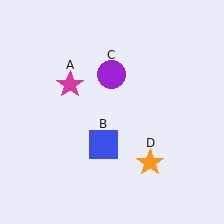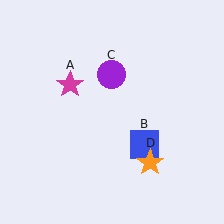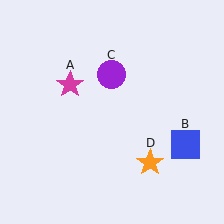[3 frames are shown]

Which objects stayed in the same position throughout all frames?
Magenta star (object A) and purple circle (object C) and orange star (object D) remained stationary.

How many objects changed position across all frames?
1 object changed position: blue square (object B).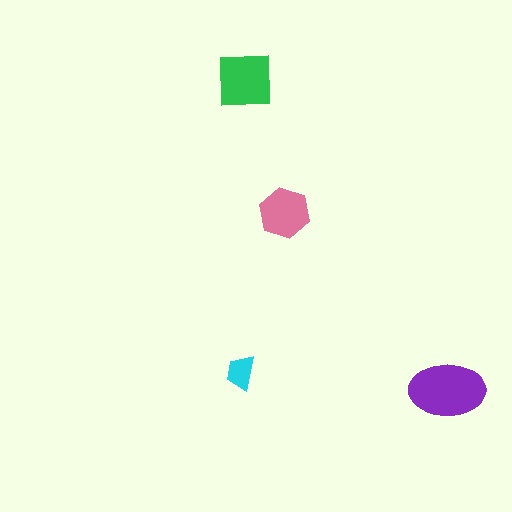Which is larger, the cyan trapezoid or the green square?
The green square.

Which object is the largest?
The purple ellipse.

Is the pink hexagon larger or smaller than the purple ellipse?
Smaller.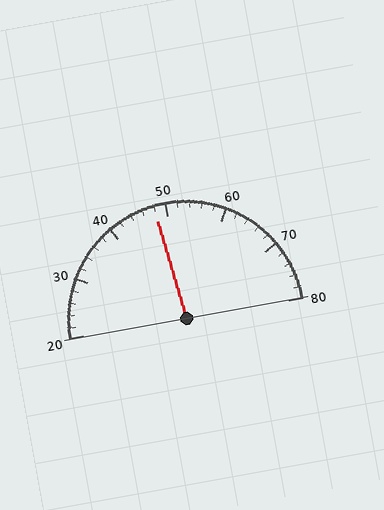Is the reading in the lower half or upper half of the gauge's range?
The reading is in the lower half of the range (20 to 80).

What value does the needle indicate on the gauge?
The needle indicates approximately 48.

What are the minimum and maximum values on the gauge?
The gauge ranges from 20 to 80.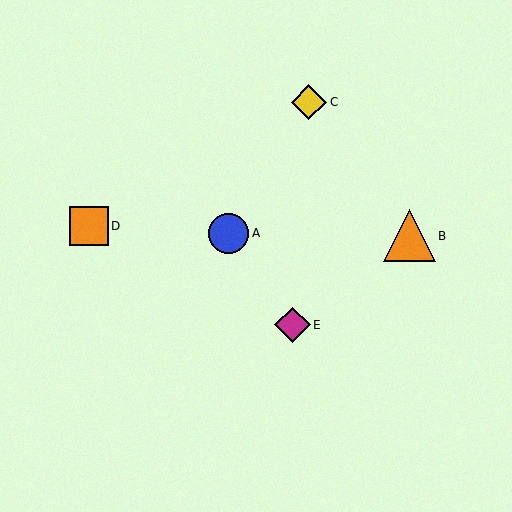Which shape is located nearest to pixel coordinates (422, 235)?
The orange triangle (labeled B) at (409, 236) is nearest to that location.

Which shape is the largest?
The orange triangle (labeled B) is the largest.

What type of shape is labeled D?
Shape D is an orange square.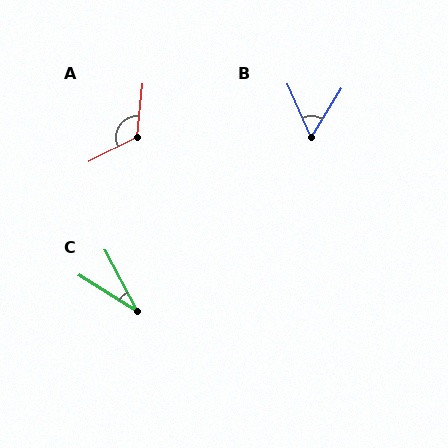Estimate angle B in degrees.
Approximately 55 degrees.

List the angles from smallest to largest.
C (30°), B (55°), A (122°).